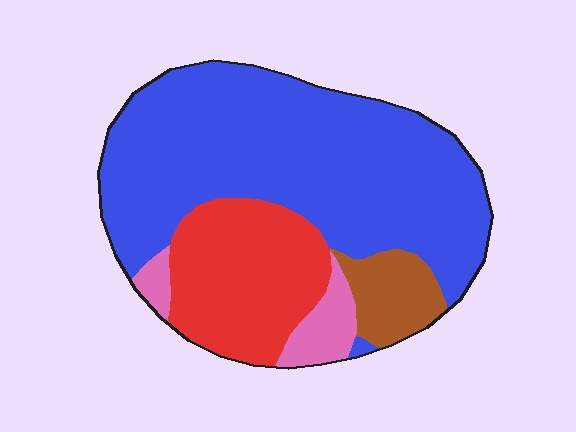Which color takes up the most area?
Blue, at roughly 60%.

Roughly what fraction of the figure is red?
Red covers around 25% of the figure.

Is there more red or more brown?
Red.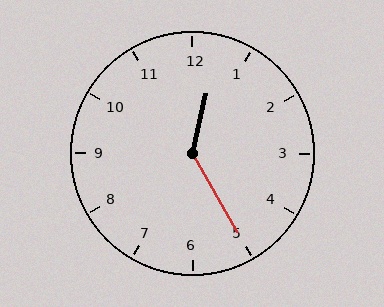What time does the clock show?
12:25.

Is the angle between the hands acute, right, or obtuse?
It is obtuse.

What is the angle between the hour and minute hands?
Approximately 138 degrees.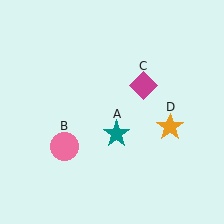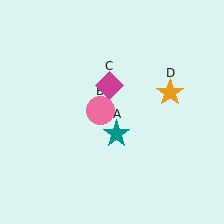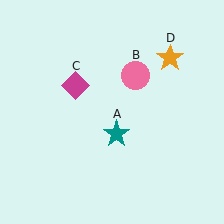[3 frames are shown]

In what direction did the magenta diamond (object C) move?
The magenta diamond (object C) moved left.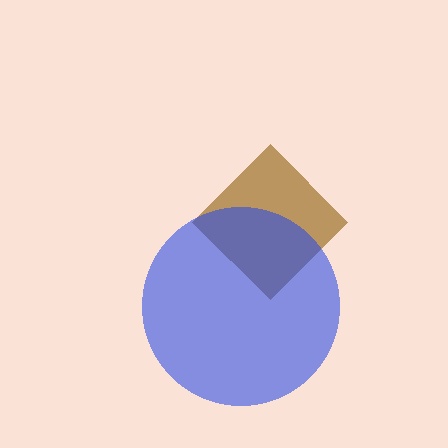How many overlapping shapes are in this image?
There are 2 overlapping shapes in the image.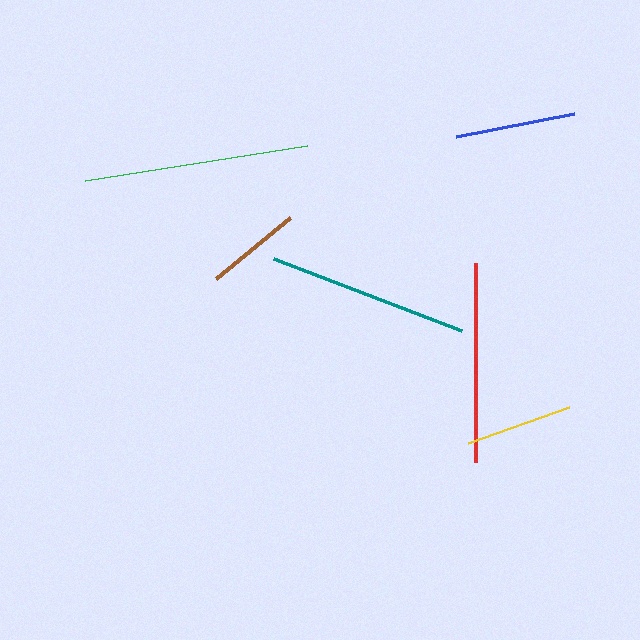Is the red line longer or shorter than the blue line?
The red line is longer than the blue line.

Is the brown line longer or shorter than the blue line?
The blue line is longer than the brown line.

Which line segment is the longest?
The green line is the longest at approximately 225 pixels.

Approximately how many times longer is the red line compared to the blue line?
The red line is approximately 1.7 times the length of the blue line.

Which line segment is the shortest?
The brown line is the shortest at approximately 97 pixels.